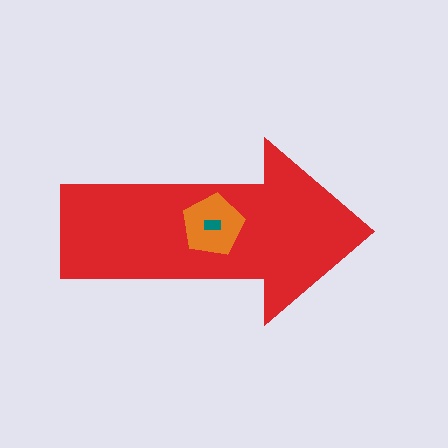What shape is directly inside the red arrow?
The orange pentagon.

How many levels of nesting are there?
3.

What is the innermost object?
The teal rectangle.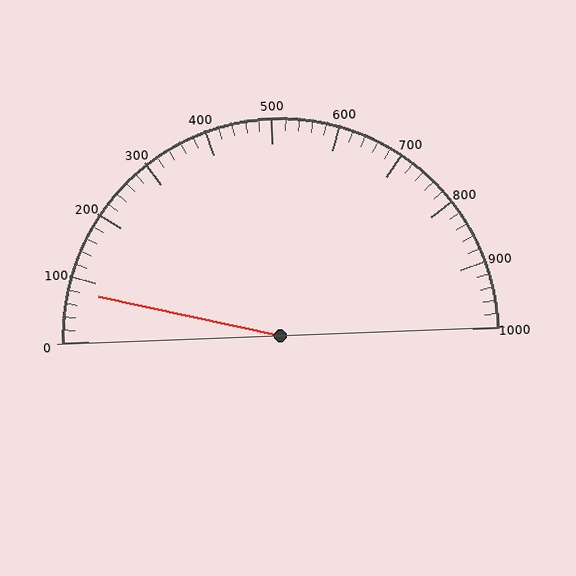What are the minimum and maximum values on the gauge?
The gauge ranges from 0 to 1000.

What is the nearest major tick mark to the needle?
The nearest major tick mark is 100.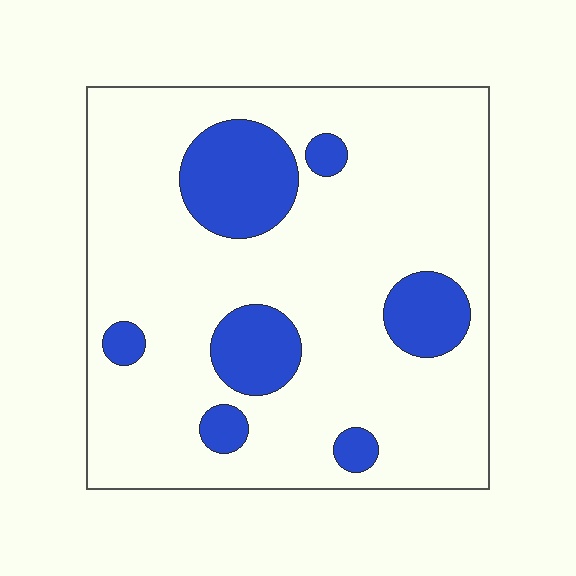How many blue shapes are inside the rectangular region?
7.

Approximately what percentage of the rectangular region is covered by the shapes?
Approximately 20%.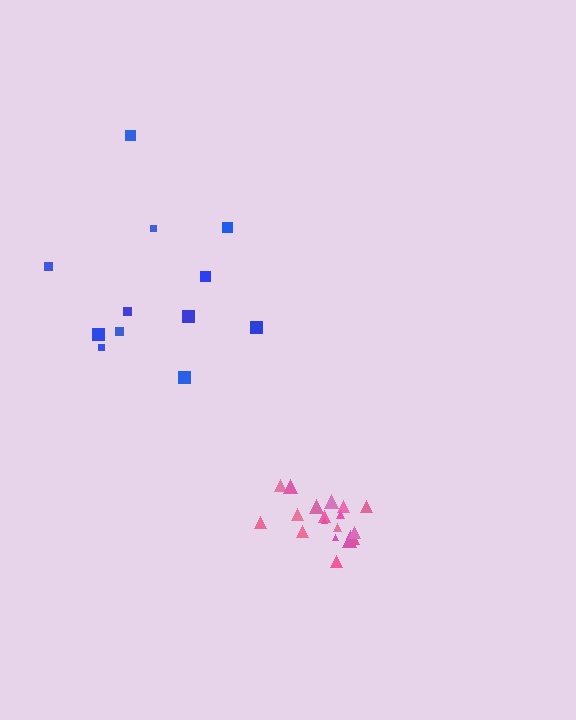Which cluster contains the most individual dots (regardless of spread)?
Pink (19).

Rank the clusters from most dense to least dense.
pink, blue.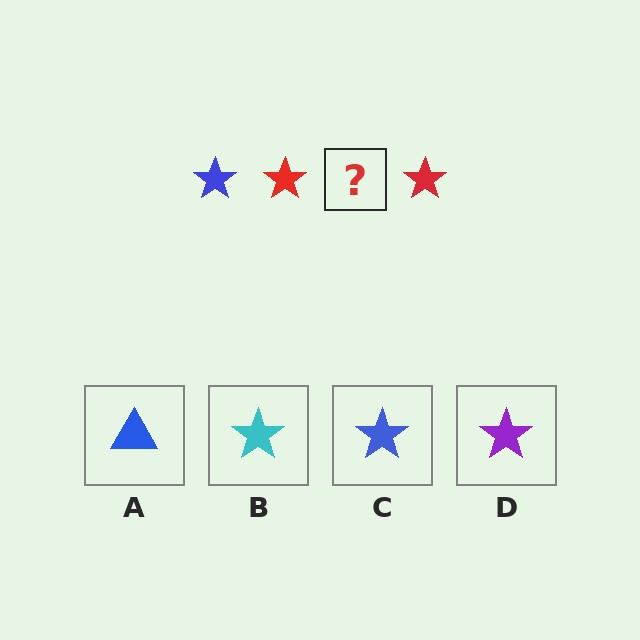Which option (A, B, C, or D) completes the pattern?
C.